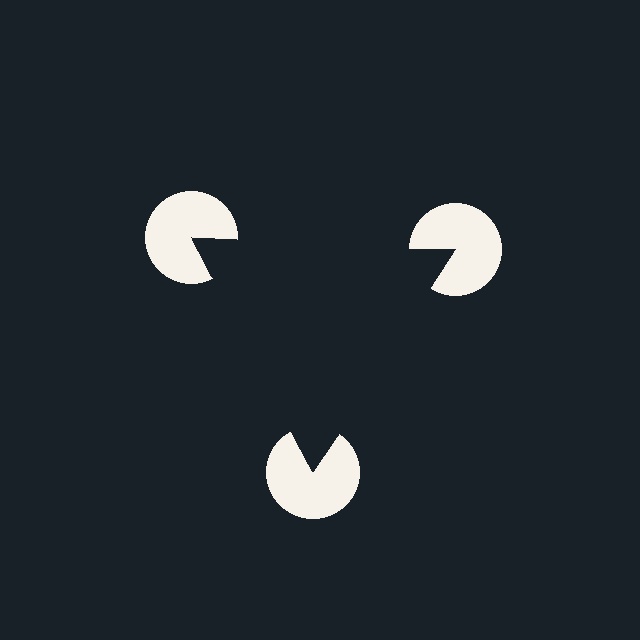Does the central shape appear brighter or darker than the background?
It typically appears slightly darker than the background, even though no actual brightness change is drawn.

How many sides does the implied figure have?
3 sides.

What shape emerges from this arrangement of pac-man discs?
An illusory triangle — its edges are inferred from the aligned wedge cuts in the pac-man discs, not physically drawn.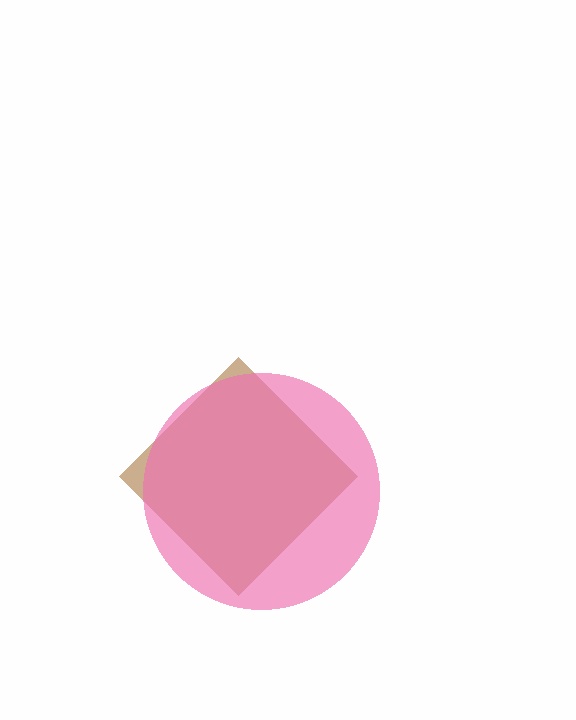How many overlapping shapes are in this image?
There are 2 overlapping shapes in the image.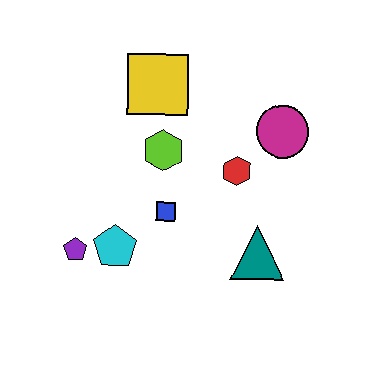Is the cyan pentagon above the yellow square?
No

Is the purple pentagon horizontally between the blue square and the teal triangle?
No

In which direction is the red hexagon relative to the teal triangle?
The red hexagon is above the teal triangle.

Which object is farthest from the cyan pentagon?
The magenta circle is farthest from the cyan pentagon.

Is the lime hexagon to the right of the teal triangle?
No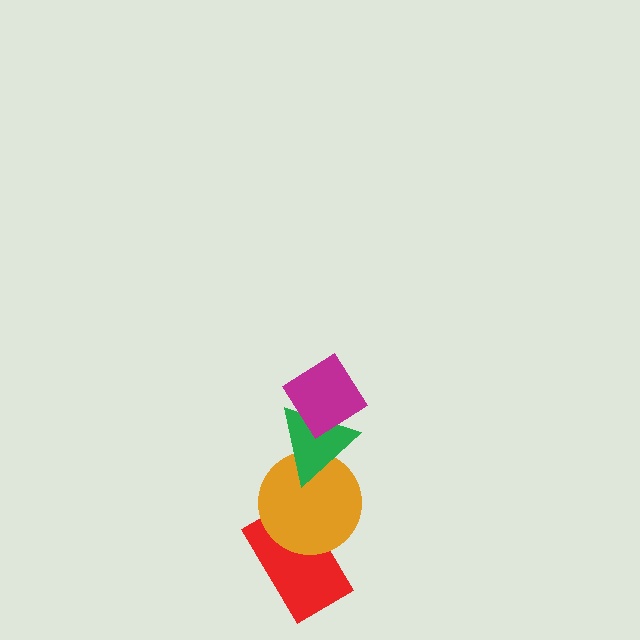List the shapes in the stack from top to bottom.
From top to bottom: the magenta diamond, the green triangle, the orange circle, the red rectangle.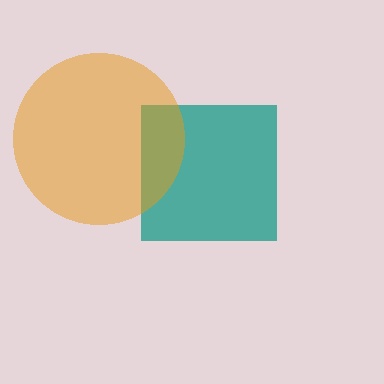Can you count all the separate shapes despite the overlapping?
Yes, there are 2 separate shapes.